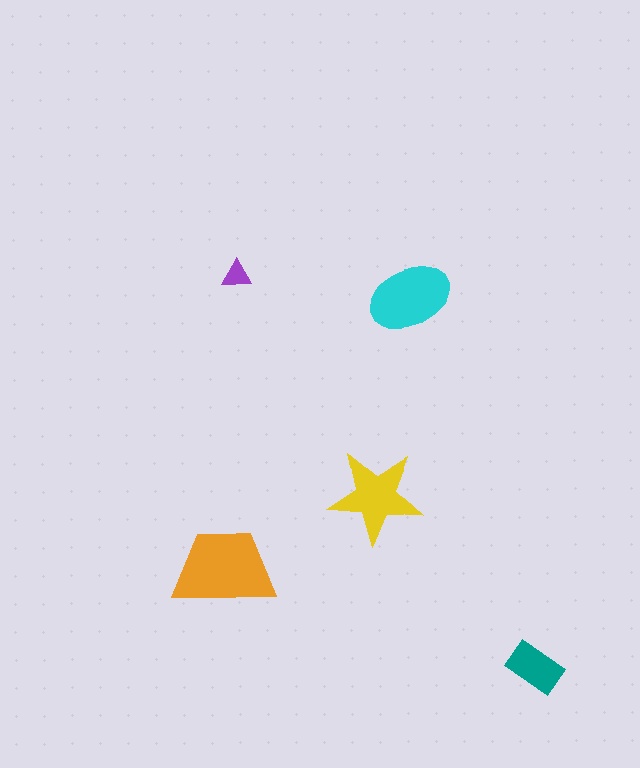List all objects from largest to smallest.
The orange trapezoid, the cyan ellipse, the yellow star, the teal rectangle, the purple triangle.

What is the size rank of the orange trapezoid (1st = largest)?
1st.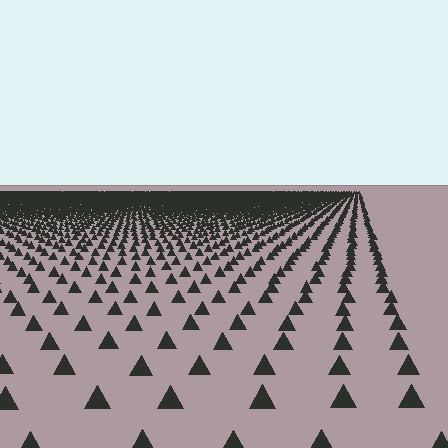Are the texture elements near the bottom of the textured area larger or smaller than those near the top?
Larger. Near the bottom, elements are closer to the viewer and appear at a bigger on-screen size.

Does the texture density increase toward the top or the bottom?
Density increases toward the top.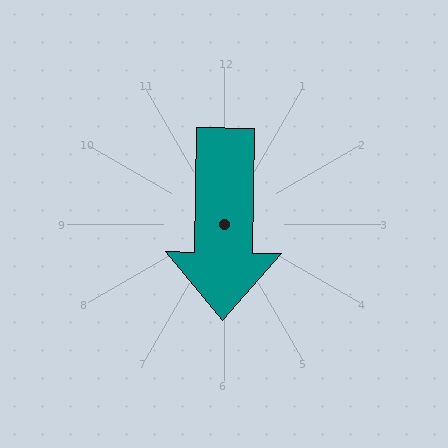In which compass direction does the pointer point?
South.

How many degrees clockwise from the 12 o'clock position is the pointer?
Approximately 181 degrees.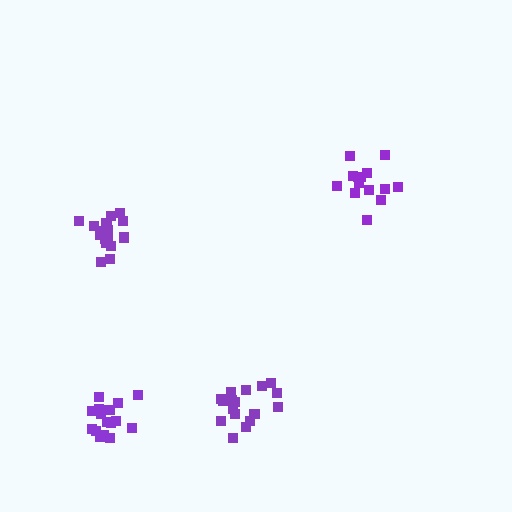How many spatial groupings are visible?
There are 4 spatial groupings.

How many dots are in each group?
Group 1: 17 dots, Group 2: 17 dots, Group 3: 17 dots, Group 4: 15 dots (66 total).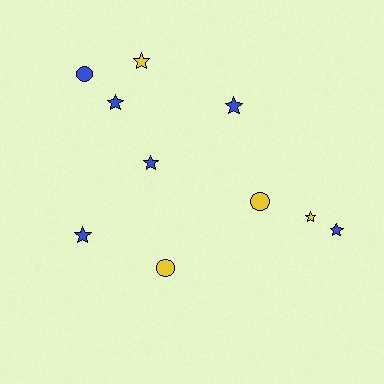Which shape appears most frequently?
Star, with 7 objects.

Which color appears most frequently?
Blue, with 6 objects.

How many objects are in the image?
There are 10 objects.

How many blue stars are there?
There are 5 blue stars.